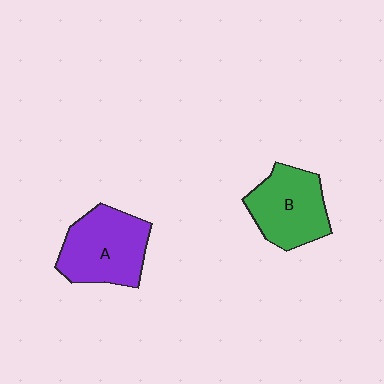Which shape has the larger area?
Shape A (purple).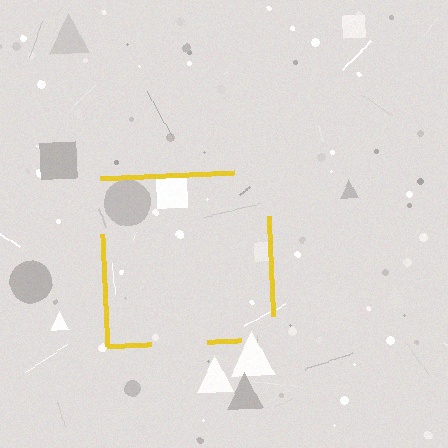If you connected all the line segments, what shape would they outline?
They would outline a square.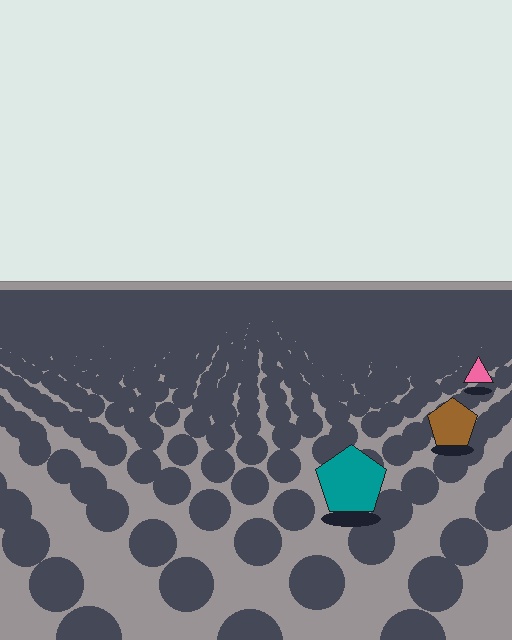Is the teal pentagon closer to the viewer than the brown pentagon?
Yes. The teal pentagon is closer — you can tell from the texture gradient: the ground texture is coarser near it.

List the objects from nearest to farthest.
From nearest to farthest: the teal pentagon, the brown pentagon, the pink triangle.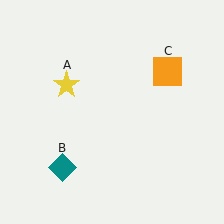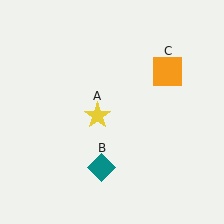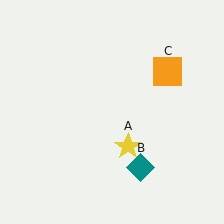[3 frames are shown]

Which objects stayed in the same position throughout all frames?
Orange square (object C) remained stationary.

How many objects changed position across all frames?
2 objects changed position: yellow star (object A), teal diamond (object B).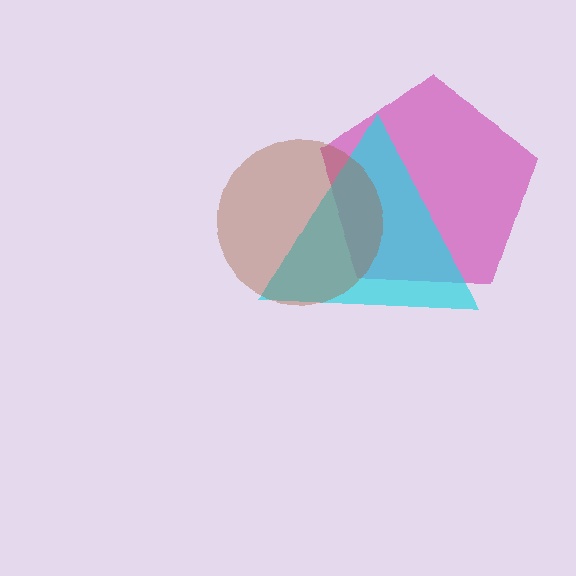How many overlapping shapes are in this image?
There are 3 overlapping shapes in the image.